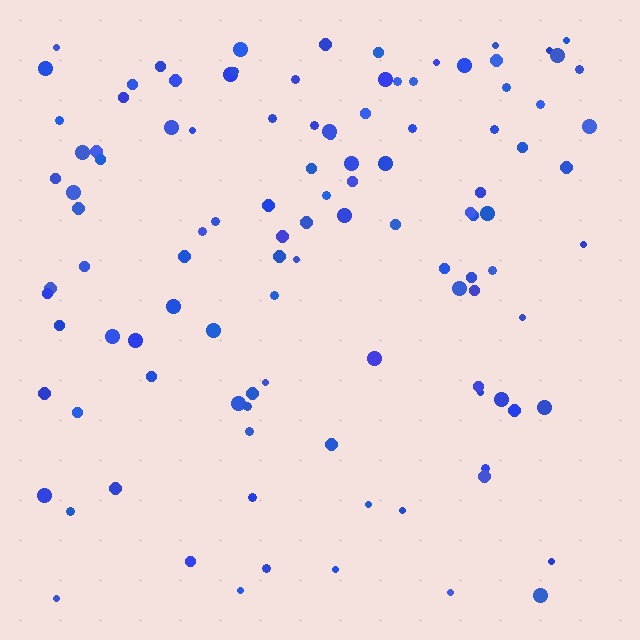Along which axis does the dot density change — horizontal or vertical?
Vertical.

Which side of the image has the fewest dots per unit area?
The bottom.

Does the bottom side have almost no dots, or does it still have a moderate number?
Still a moderate number, just noticeably fewer than the top.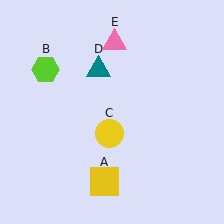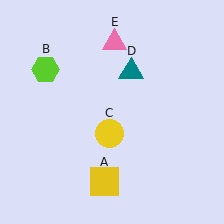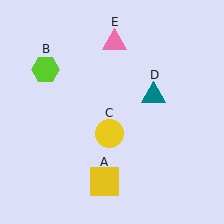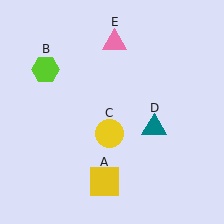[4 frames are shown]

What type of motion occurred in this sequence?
The teal triangle (object D) rotated clockwise around the center of the scene.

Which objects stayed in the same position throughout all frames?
Yellow square (object A) and lime hexagon (object B) and yellow circle (object C) and pink triangle (object E) remained stationary.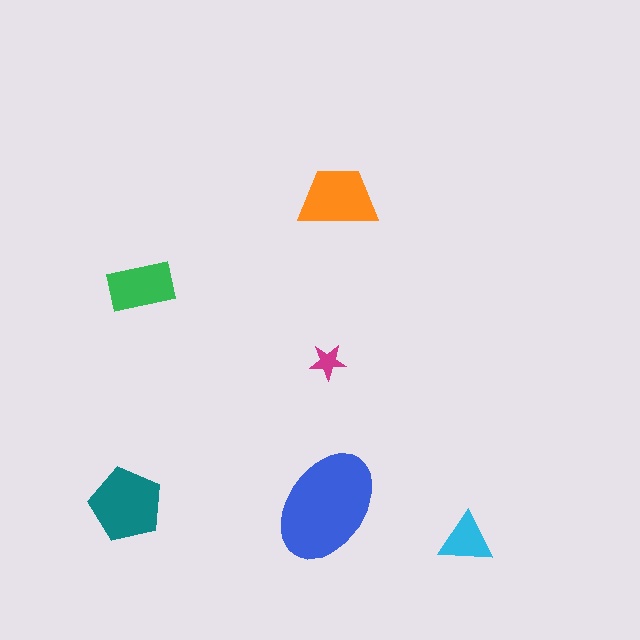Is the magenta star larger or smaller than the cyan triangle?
Smaller.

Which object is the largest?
The blue ellipse.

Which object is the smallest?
The magenta star.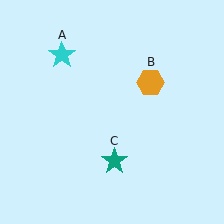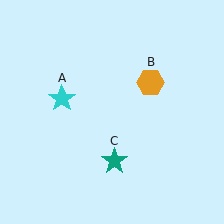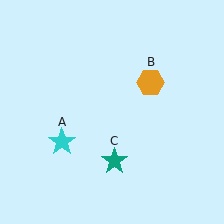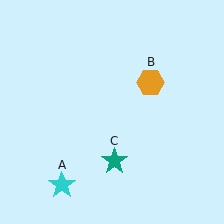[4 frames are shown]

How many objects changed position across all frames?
1 object changed position: cyan star (object A).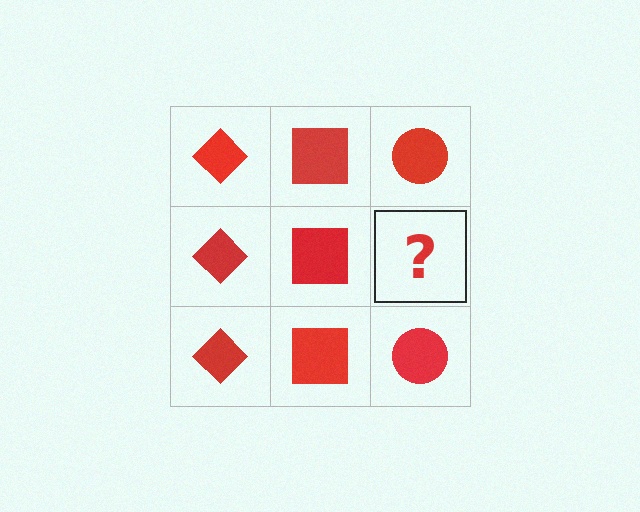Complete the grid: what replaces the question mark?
The question mark should be replaced with a red circle.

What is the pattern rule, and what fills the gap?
The rule is that each column has a consistent shape. The gap should be filled with a red circle.